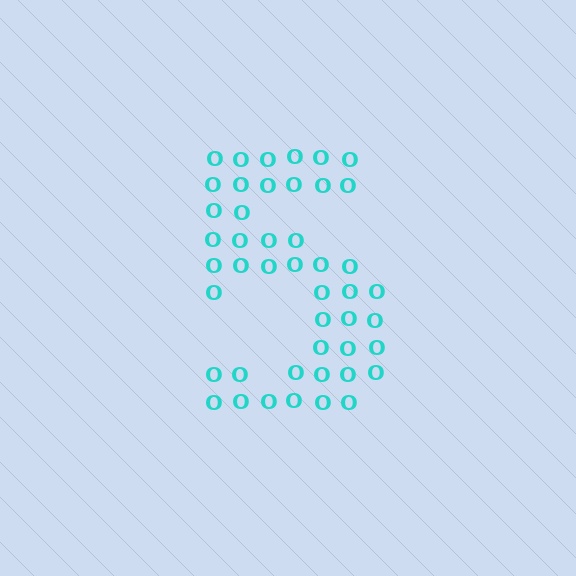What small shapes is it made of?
It is made of small letter O's.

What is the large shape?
The large shape is the digit 5.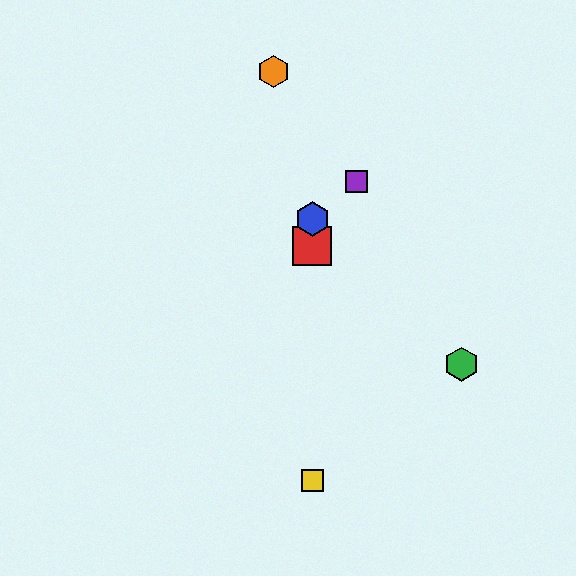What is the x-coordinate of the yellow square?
The yellow square is at x≈312.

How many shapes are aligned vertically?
3 shapes (the red square, the blue hexagon, the yellow square) are aligned vertically.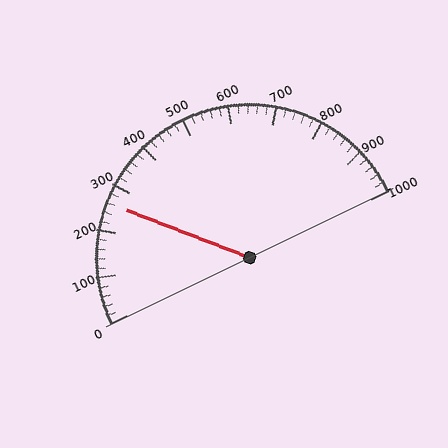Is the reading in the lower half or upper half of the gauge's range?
The reading is in the lower half of the range (0 to 1000).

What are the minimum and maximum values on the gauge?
The gauge ranges from 0 to 1000.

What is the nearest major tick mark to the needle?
The nearest major tick mark is 300.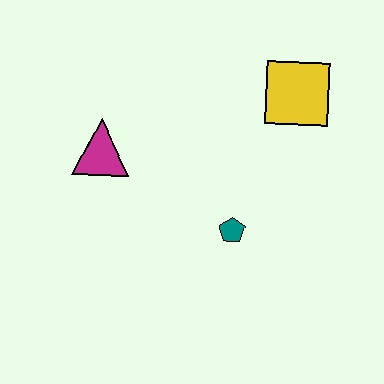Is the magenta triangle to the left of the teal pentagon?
Yes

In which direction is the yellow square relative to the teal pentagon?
The yellow square is above the teal pentagon.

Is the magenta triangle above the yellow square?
No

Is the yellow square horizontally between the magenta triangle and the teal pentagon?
No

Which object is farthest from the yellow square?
The magenta triangle is farthest from the yellow square.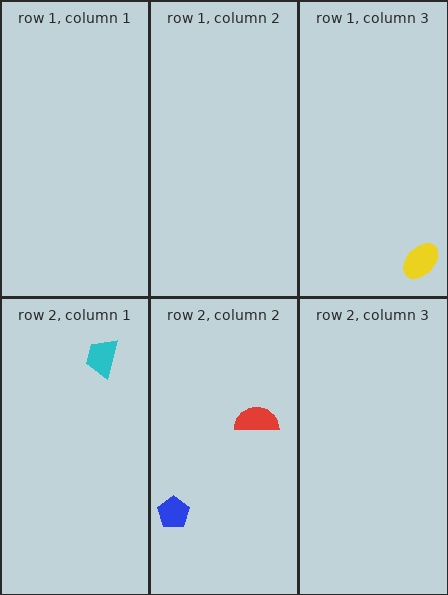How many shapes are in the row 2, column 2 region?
2.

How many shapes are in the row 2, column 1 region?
1.